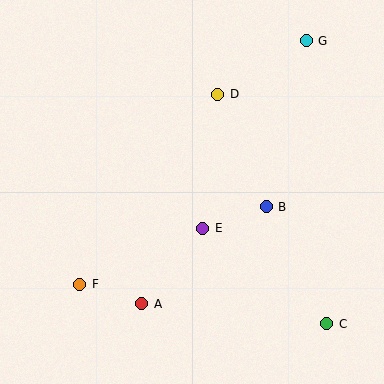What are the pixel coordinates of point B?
Point B is at (266, 207).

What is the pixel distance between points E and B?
The distance between E and B is 67 pixels.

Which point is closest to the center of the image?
Point E at (203, 228) is closest to the center.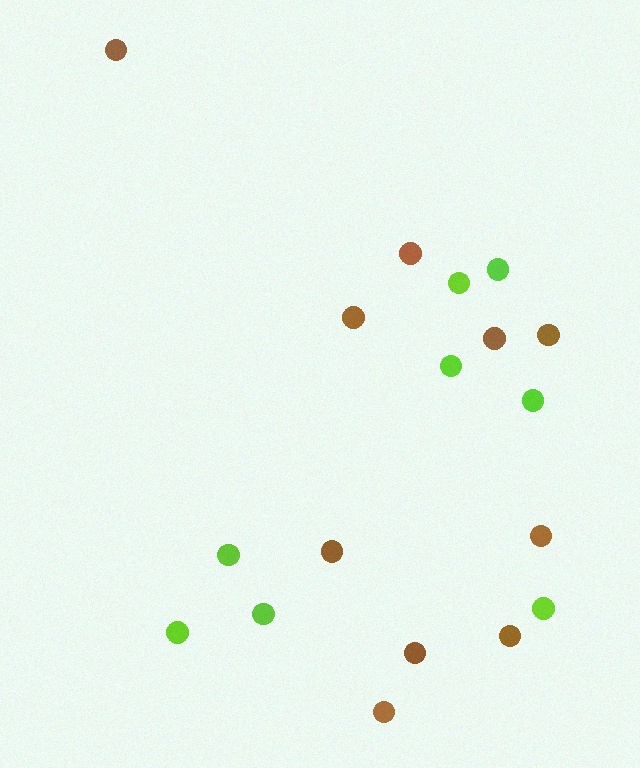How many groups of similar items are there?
There are 2 groups: one group of brown circles (10) and one group of lime circles (8).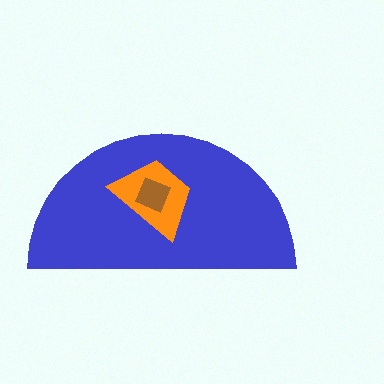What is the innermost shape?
The brown diamond.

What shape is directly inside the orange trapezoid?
The brown diamond.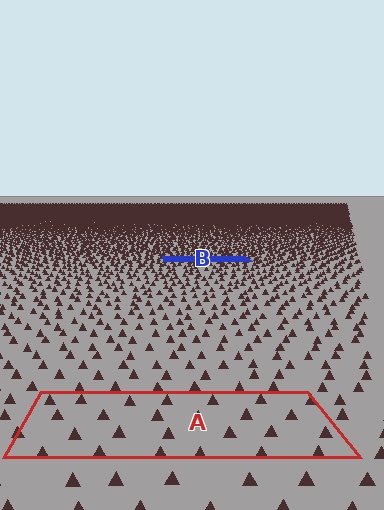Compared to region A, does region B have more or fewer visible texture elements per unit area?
Region B has more texture elements per unit area — they are packed more densely because it is farther away.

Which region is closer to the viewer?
Region A is closer. The texture elements there are larger and more spread out.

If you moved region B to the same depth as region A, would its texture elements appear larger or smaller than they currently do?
They would appear larger. At a closer depth, the same texture elements are projected at a bigger on-screen size.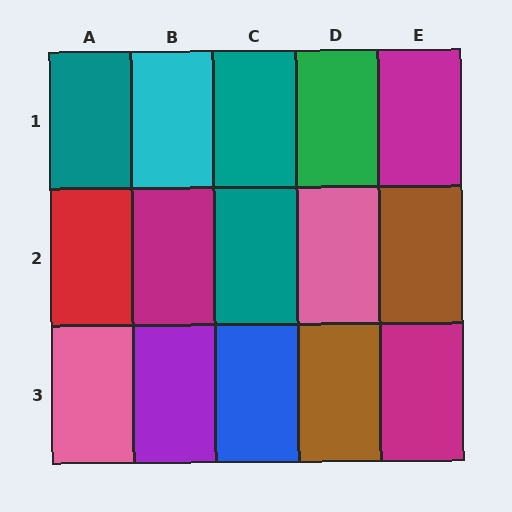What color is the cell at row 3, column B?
Purple.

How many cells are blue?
1 cell is blue.